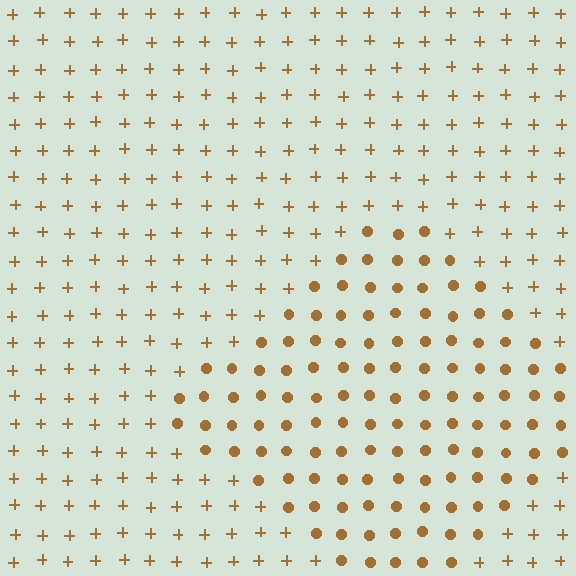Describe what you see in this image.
The image is filled with small brown elements arranged in a uniform grid. A diamond-shaped region contains circles, while the surrounding area contains plus signs. The boundary is defined purely by the change in element shape.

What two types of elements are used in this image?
The image uses circles inside the diamond region and plus signs outside it.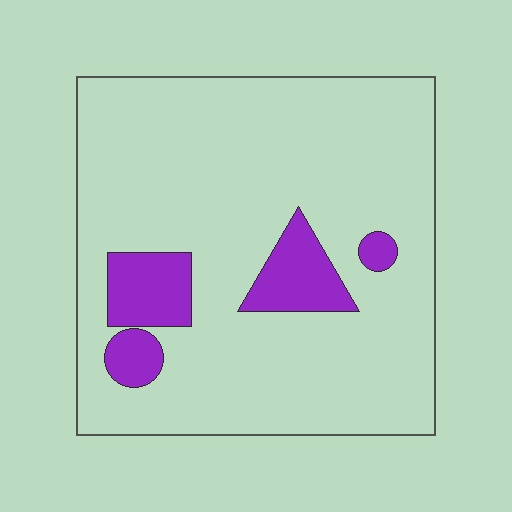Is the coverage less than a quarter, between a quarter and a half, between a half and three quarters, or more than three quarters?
Less than a quarter.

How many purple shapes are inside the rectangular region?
4.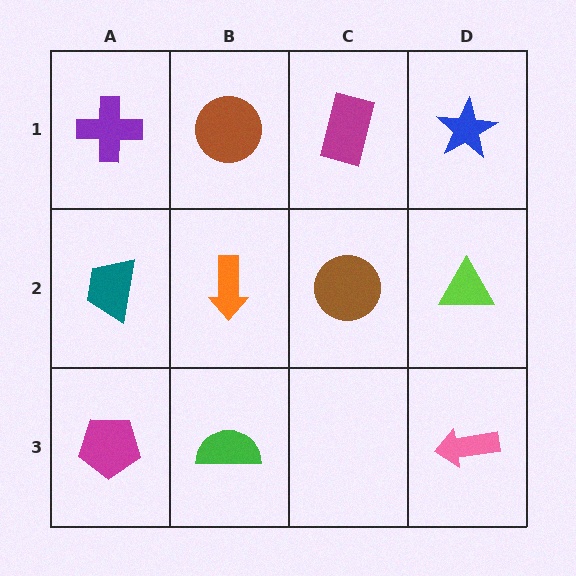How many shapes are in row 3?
3 shapes.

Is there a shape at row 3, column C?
No, that cell is empty.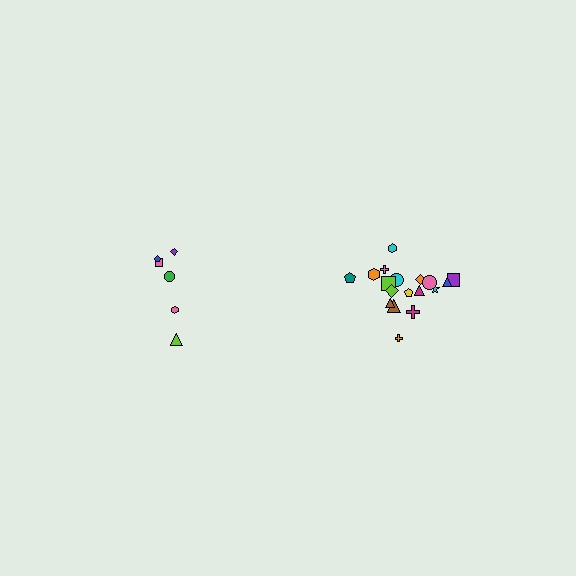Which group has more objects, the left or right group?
The right group.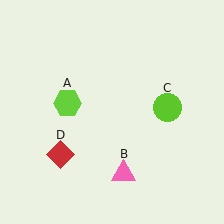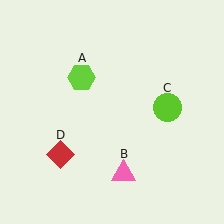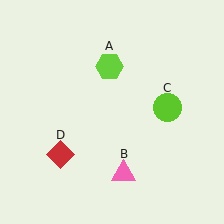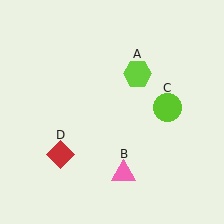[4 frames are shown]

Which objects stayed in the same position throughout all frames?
Pink triangle (object B) and lime circle (object C) and red diamond (object D) remained stationary.